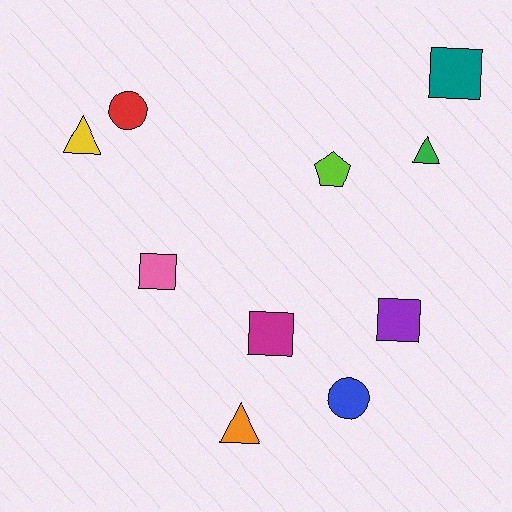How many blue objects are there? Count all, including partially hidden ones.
There is 1 blue object.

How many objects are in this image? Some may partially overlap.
There are 10 objects.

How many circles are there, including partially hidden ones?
There are 2 circles.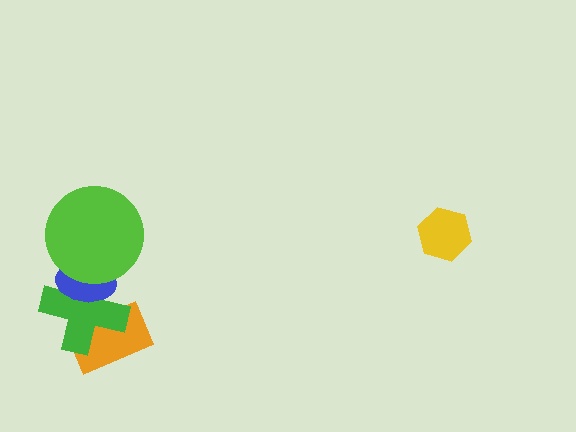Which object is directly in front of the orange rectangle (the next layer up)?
The green cross is directly in front of the orange rectangle.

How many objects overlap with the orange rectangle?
2 objects overlap with the orange rectangle.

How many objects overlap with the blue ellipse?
3 objects overlap with the blue ellipse.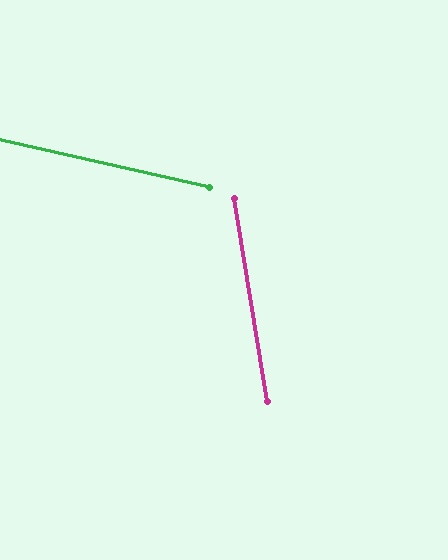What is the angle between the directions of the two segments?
Approximately 68 degrees.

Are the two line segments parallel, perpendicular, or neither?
Neither parallel nor perpendicular — they differ by about 68°.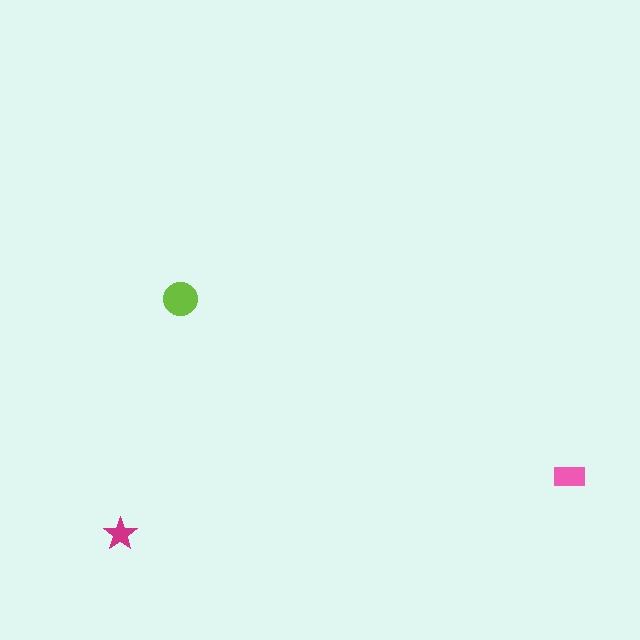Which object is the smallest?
The magenta star.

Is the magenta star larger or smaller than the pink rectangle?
Smaller.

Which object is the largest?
The lime circle.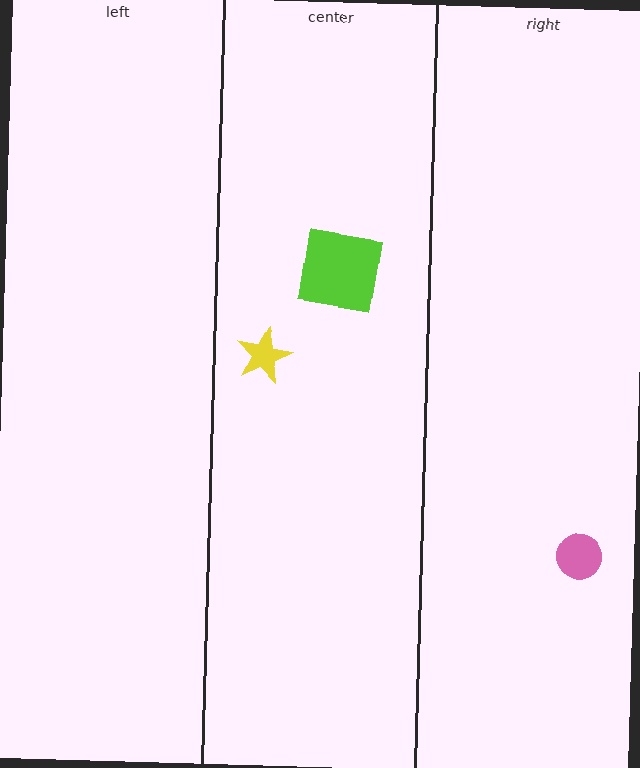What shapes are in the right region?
The pink circle.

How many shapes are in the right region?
1.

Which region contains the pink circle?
The right region.